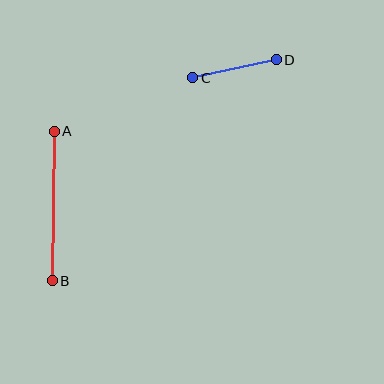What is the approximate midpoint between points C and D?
The midpoint is at approximately (235, 69) pixels.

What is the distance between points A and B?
The distance is approximately 150 pixels.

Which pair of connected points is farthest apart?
Points A and B are farthest apart.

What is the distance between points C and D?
The distance is approximately 86 pixels.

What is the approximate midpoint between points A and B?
The midpoint is at approximately (53, 206) pixels.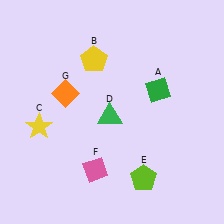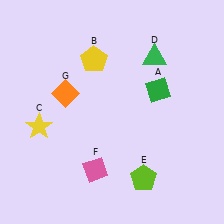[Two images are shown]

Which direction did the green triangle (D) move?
The green triangle (D) moved up.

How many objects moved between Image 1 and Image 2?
1 object moved between the two images.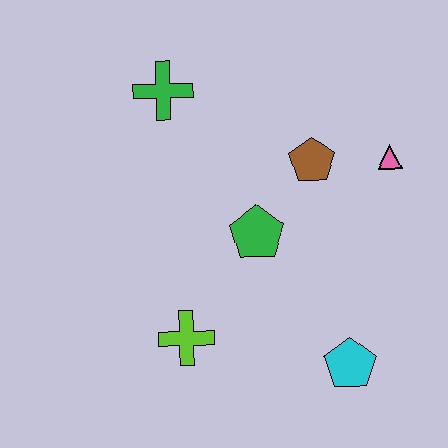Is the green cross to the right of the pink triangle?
No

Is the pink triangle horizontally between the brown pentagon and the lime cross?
No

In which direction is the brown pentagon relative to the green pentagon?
The brown pentagon is above the green pentagon.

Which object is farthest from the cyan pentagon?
The green cross is farthest from the cyan pentagon.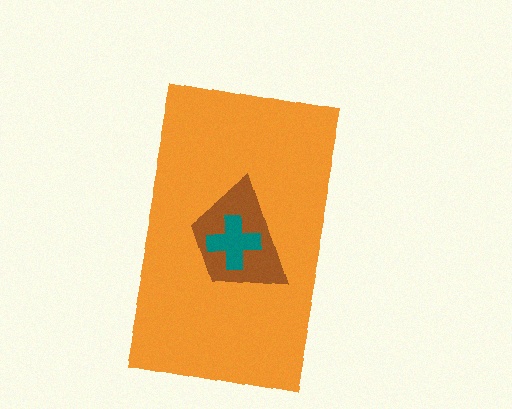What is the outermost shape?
The orange rectangle.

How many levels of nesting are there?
3.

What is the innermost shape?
The teal cross.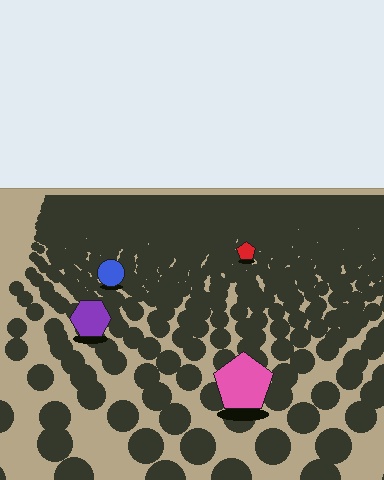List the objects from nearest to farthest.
From nearest to farthest: the pink pentagon, the purple hexagon, the blue circle, the red pentagon.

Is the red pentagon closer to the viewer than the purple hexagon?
No. The purple hexagon is closer — you can tell from the texture gradient: the ground texture is coarser near it.